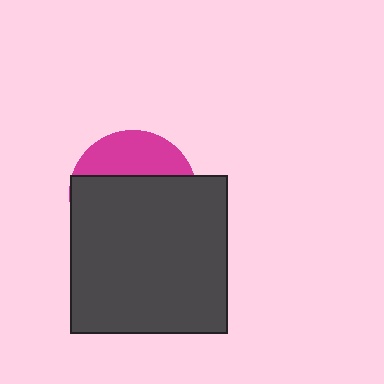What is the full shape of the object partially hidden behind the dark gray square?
The partially hidden object is a magenta circle.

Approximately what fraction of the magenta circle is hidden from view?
Roughly 68% of the magenta circle is hidden behind the dark gray square.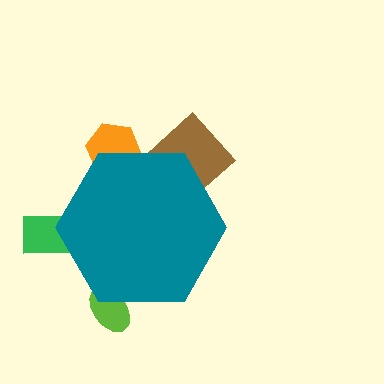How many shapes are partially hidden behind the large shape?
4 shapes are partially hidden.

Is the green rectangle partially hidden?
Yes, the green rectangle is partially hidden behind the teal hexagon.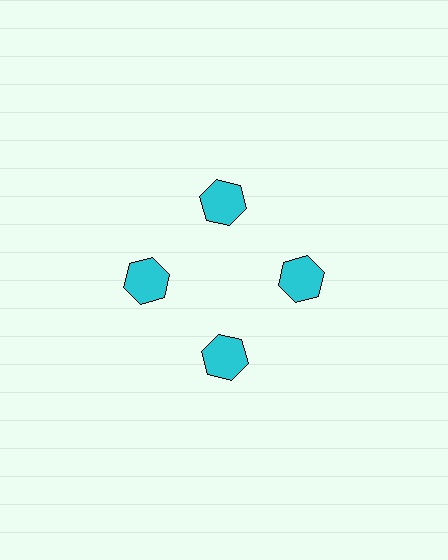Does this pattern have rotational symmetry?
Yes, this pattern has 4-fold rotational symmetry. It looks the same after rotating 90 degrees around the center.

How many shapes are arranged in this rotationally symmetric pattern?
There are 4 shapes, arranged in 4 groups of 1.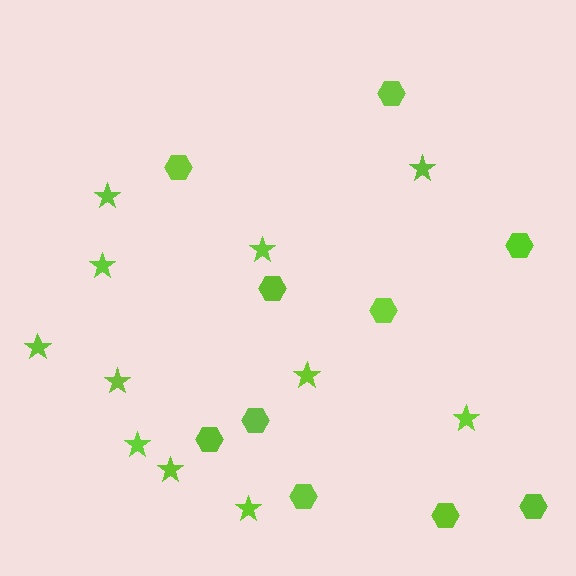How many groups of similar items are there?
There are 2 groups: one group of stars (11) and one group of hexagons (10).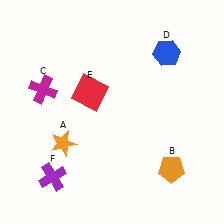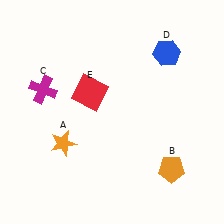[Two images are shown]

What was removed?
The purple cross (F) was removed in Image 2.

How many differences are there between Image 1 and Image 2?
There is 1 difference between the two images.